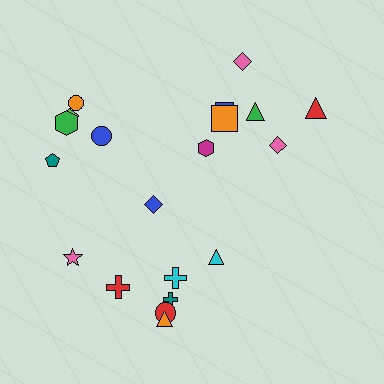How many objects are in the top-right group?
There are 7 objects.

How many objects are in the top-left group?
There are 5 objects.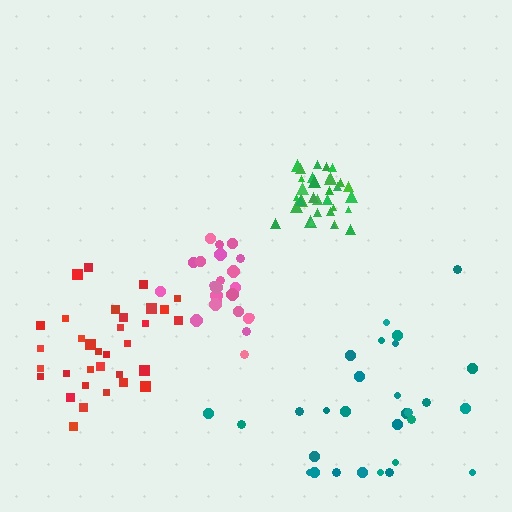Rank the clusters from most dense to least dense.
green, pink, red, teal.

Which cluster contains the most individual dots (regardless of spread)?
Green (34).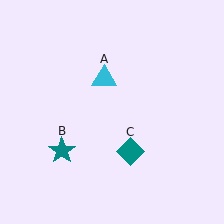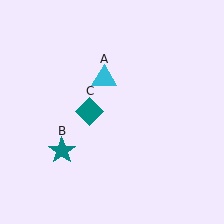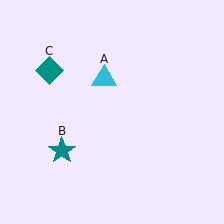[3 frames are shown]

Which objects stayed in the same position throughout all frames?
Cyan triangle (object A) and teal star (object B) remained stationary.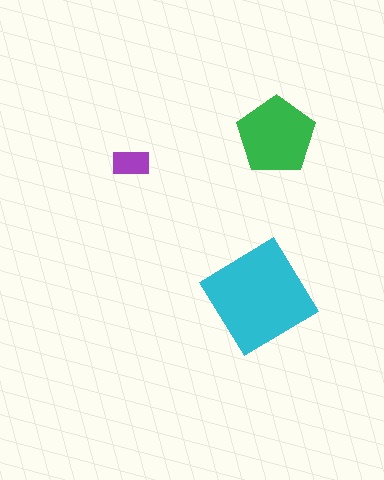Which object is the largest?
The cyan diamond.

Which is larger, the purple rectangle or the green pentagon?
The green pentagon.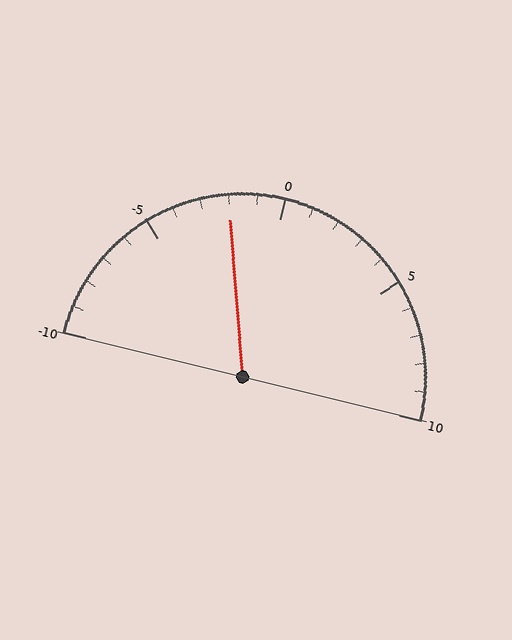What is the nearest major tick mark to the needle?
The nearest major tick mark is 0.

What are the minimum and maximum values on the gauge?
The gauge ranges from -10 to 10.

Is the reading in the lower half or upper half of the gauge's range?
The reading is in the lower half of the range (-10 to 10).